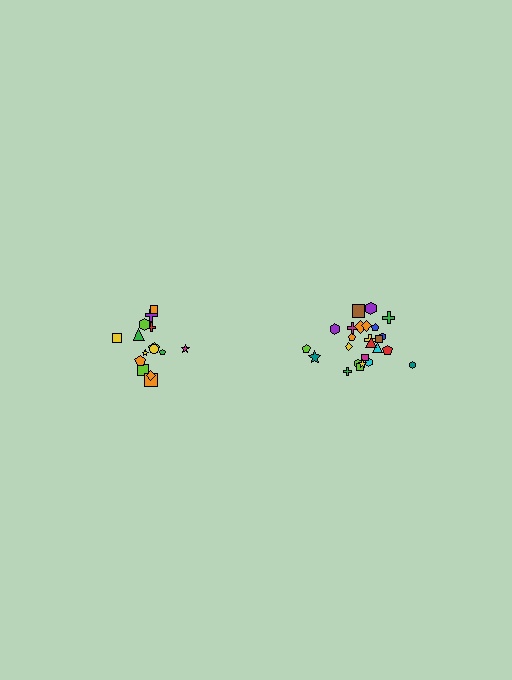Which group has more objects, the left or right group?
The right group.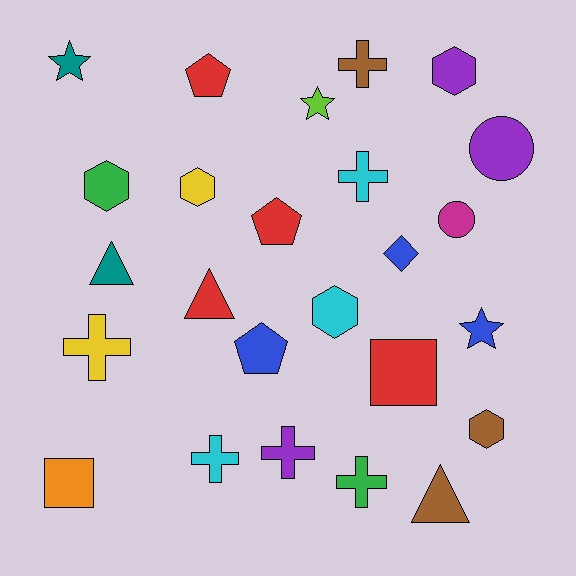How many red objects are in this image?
There are 4 red objects.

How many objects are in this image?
There are 25 objects.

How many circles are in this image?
There are 2 circles.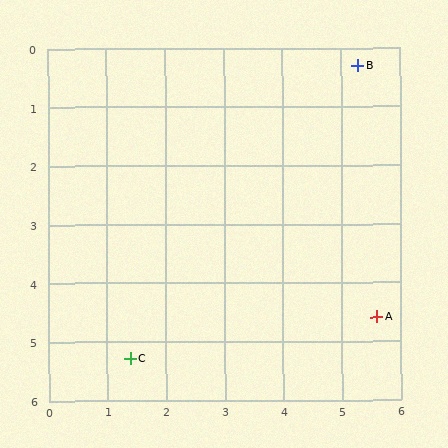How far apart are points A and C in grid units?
Points A and C are about 4.3 grid units apart.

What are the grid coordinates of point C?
Point C is at approximately (1.4, 5.3).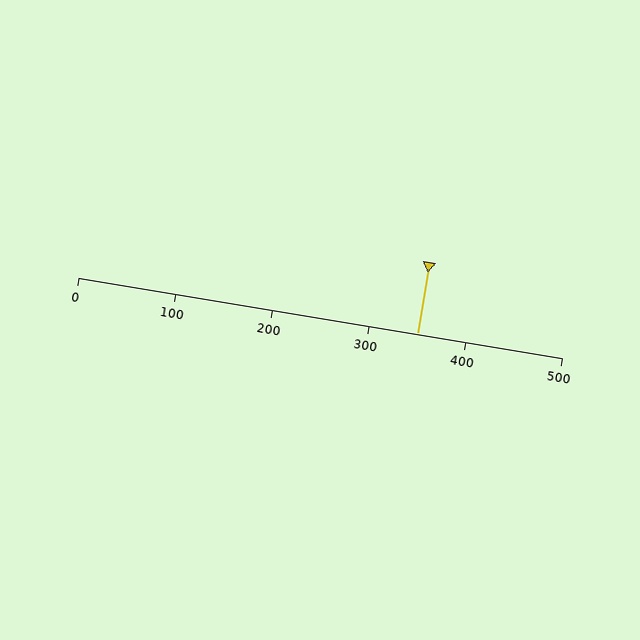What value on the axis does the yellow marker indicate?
The marker indicates approximately 350.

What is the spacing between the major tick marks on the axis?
The major ticks are spaced 100 apart.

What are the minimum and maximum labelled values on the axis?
The axis runs from 0 to 500.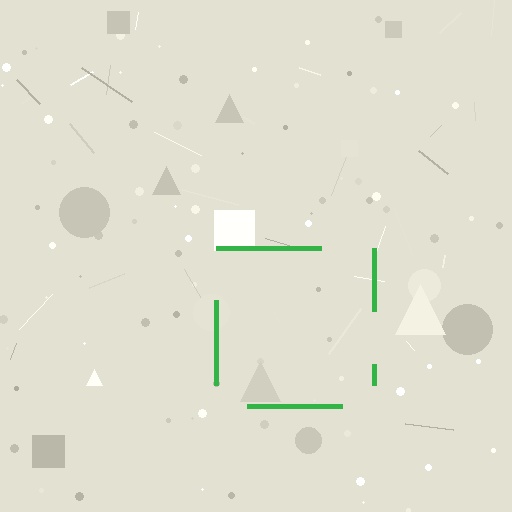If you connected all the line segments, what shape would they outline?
They would outline a square.